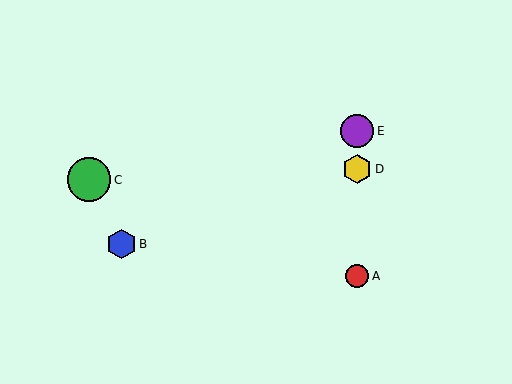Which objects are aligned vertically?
Objects A, D, E are aligned vertically.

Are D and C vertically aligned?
No, D is at x≈357 and C is at x≈89.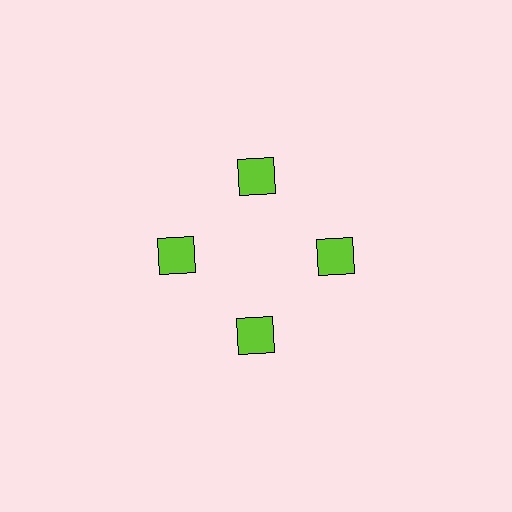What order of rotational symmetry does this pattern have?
This pattern has 4-fold rotational symmetry.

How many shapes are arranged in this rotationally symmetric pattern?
There are 4 shapes, arranged in 4 groups of 1.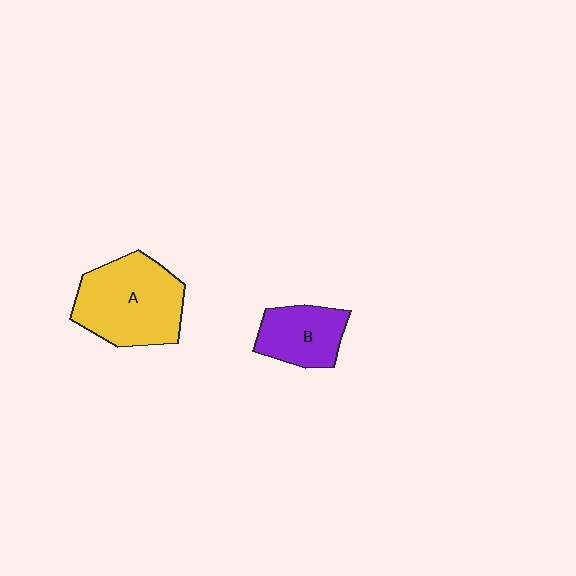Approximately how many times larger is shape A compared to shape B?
Approximately 1.7 times.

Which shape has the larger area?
Shape A (yellow).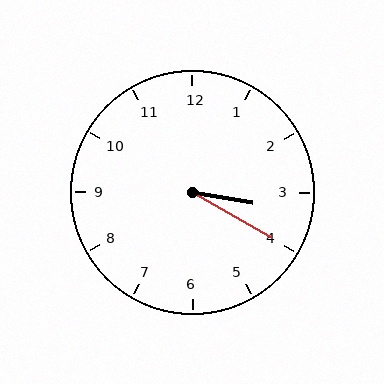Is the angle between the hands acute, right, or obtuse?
It is acute.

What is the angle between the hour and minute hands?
Approximately 20 degrees.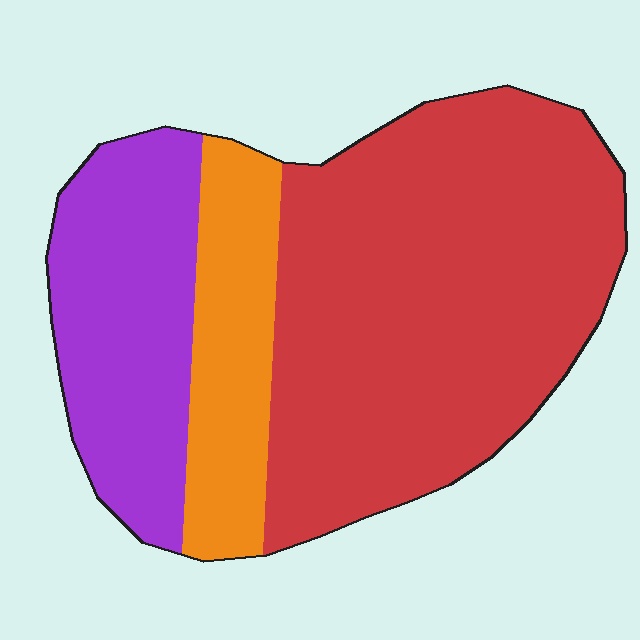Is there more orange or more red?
Red.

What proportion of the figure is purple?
Purple covers 25% of the figure.